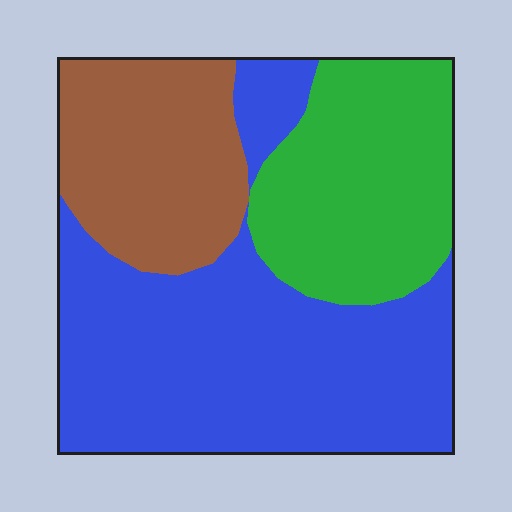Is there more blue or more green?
Blue.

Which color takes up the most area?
Blue, at roughly 50%.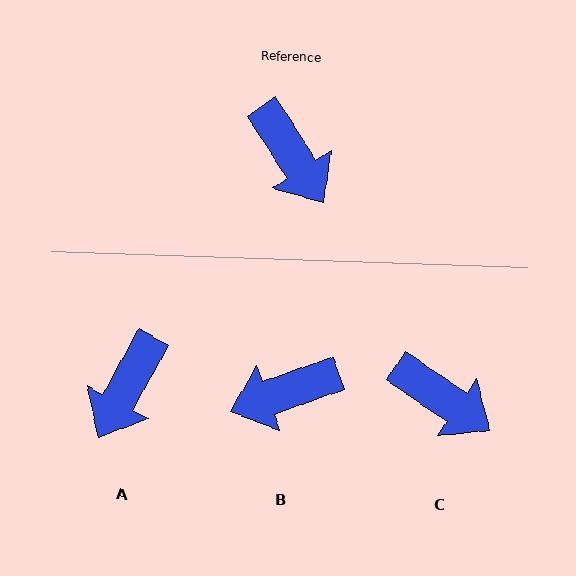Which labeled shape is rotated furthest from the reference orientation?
B, about 103 degrees away.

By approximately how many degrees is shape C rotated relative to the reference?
Approximately 23 degrees counter-clockwise.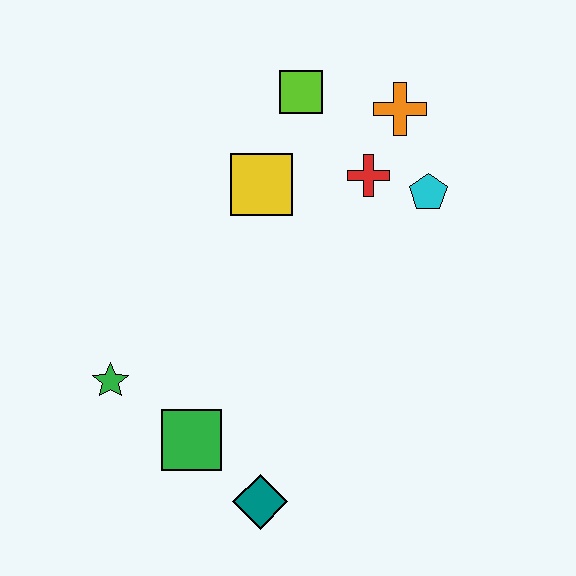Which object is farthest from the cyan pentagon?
The green star is farthest from the cyan pentagon.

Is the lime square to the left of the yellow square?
No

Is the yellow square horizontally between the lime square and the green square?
Yes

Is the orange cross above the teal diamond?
Yes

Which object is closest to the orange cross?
The red cross is closest to the orange cross.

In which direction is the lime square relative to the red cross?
The lime square is above the red cross.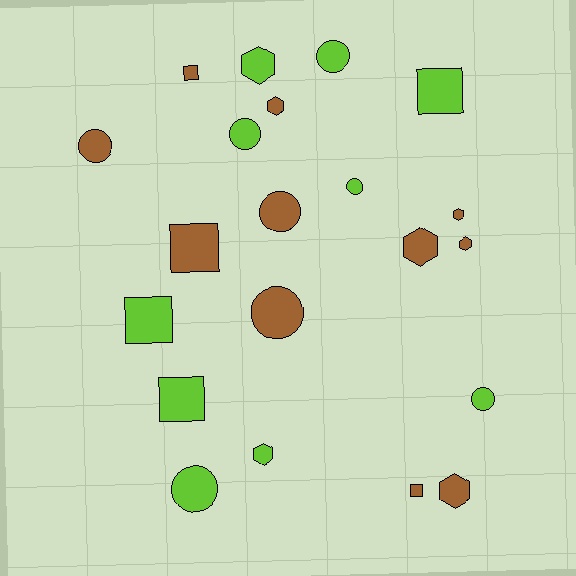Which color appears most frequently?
Brown, with 11 objects.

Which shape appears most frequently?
Circle, with 8 objects.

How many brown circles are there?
There are 3 brown circles.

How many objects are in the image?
There are 21 objects.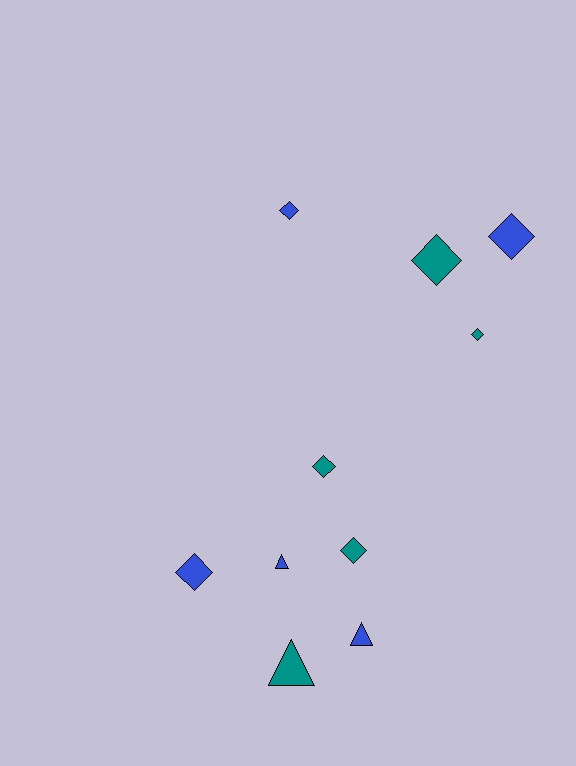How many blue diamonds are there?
There are 3 blue diamonds.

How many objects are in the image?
There are 10 objects.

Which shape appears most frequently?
Diamond, with 7 objects.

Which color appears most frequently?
Teal, with 5 objects.